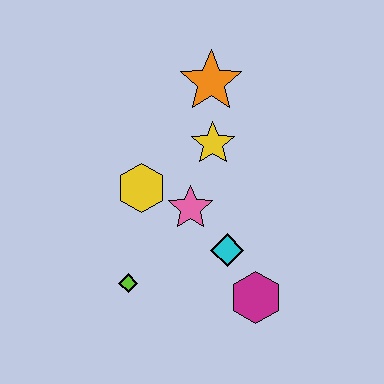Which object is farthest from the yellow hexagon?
The magenta hexagon is farthest from the yellow hexagon.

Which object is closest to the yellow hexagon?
The pink star is closest to the yellow hexagon.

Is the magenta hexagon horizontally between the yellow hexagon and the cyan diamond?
No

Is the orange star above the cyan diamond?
Yes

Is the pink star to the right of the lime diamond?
Yes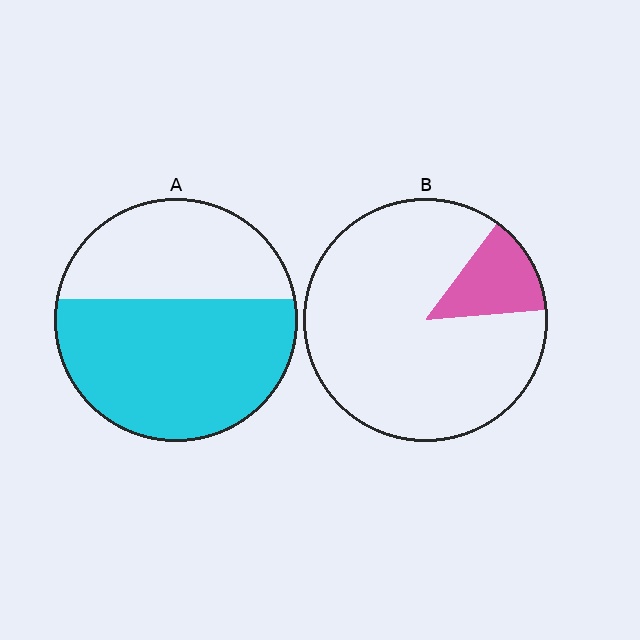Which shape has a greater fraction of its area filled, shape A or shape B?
Shape A.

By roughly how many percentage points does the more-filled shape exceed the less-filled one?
By roughly 45 percentage points (A over B).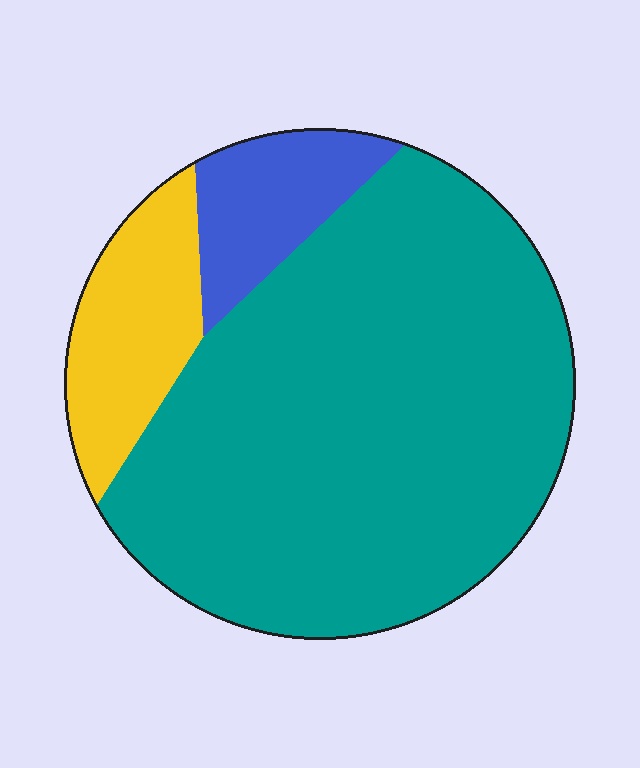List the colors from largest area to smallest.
From largest to smallest: teal, yellow, blue.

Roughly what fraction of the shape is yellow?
Yellow takes up about one eighth (1/8) of the shape.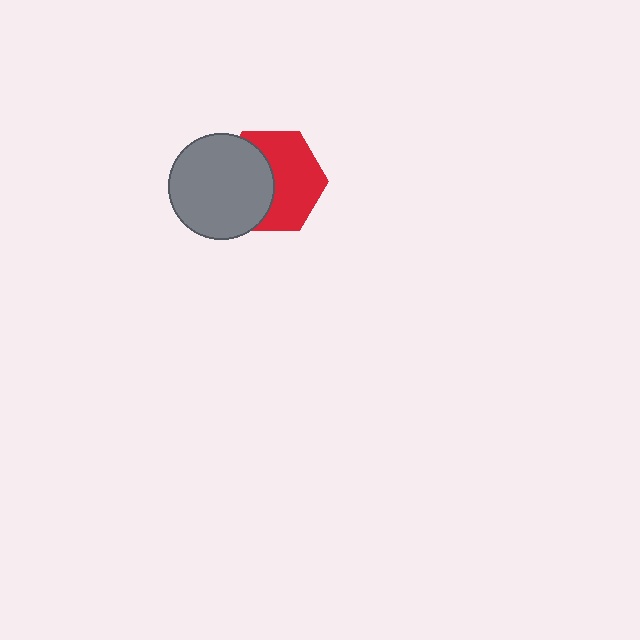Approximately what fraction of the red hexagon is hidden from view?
Roughly 43% of the red hexagon is hidden behind the gray circle.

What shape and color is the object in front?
The object in front is a gray circle.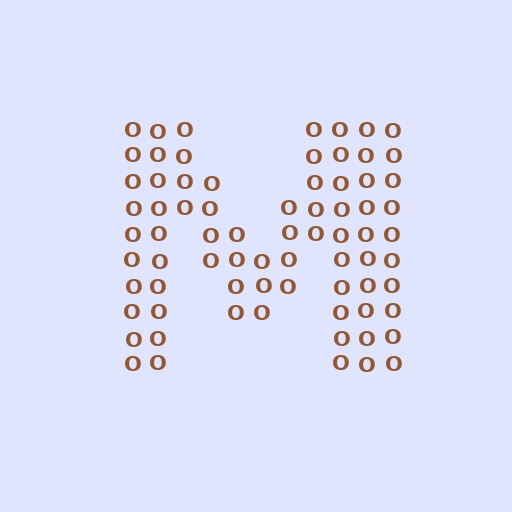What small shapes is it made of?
It is made of small letter O's.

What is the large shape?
The large shape is the letter M.